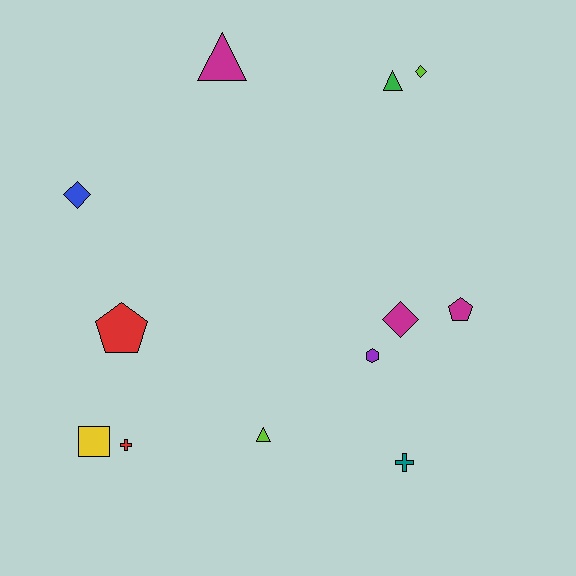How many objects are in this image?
There are 12 objects.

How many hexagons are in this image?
There is 1 hexagon.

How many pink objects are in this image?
There are no pink objects.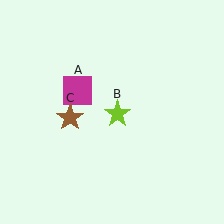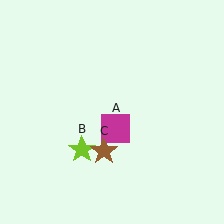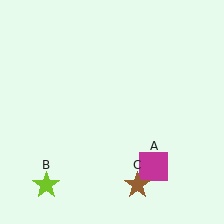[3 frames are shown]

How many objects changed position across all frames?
3 objects changed position: magenta square (object A), lime star (object B), brown star (object C).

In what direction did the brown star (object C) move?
The brown star (object C) moved down and to the right.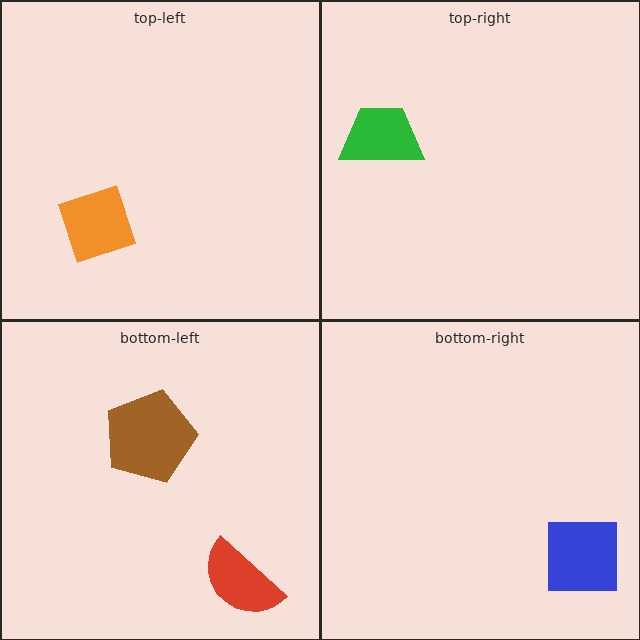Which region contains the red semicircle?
The bottom-left region.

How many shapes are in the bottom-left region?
2.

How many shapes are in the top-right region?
1.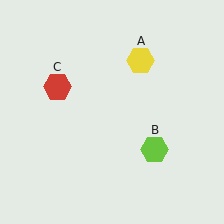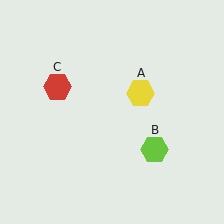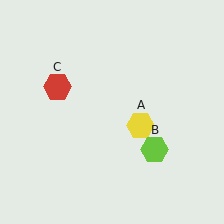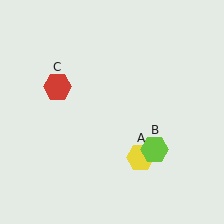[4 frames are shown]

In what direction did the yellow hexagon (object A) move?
The yellow hexagon (object A) moved down.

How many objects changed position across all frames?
1 object changed position: yellow hexagon (object A).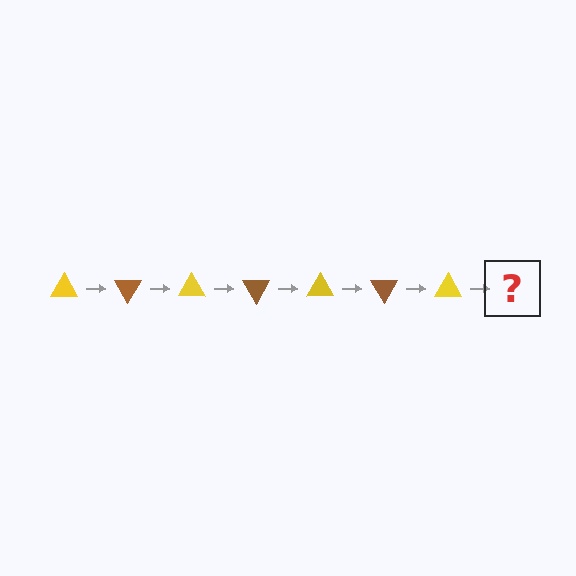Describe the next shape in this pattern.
It should be a brown triangle, rotated 420 degrees from the start.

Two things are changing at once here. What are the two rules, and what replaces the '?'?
The two rules are that it rotates 60 degrees each step and the color cycles through yellow and brown. The '?' should be a brown triangle, rotated 420 degrees from the start.